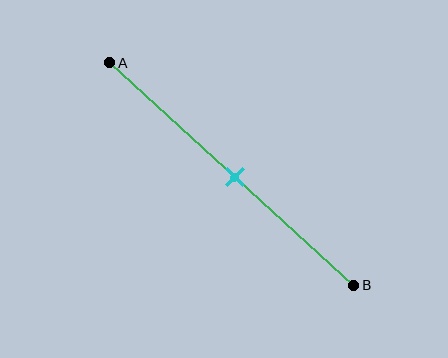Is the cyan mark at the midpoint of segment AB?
Yes, the mark is approximately at the midpoint.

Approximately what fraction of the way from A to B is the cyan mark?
The cyan mark is approximately 50% of the way from A to B.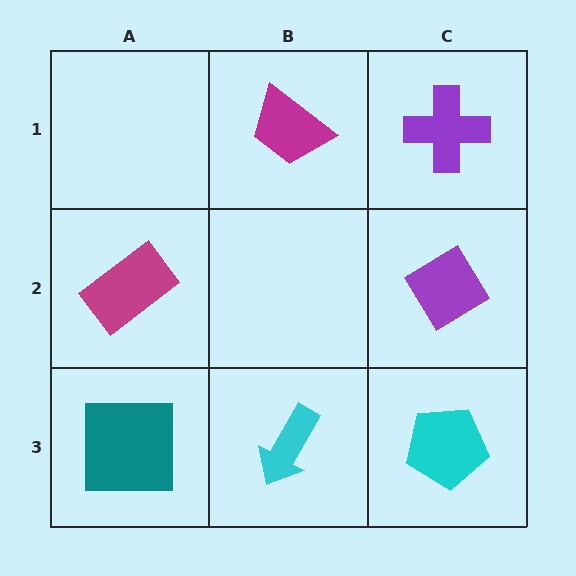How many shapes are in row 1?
2 shapes.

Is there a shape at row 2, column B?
No, that cell is empty.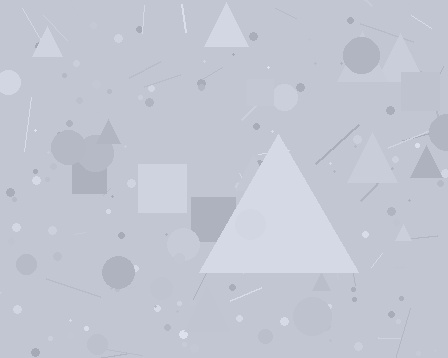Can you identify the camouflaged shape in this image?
The camouflaged shape is a triangle.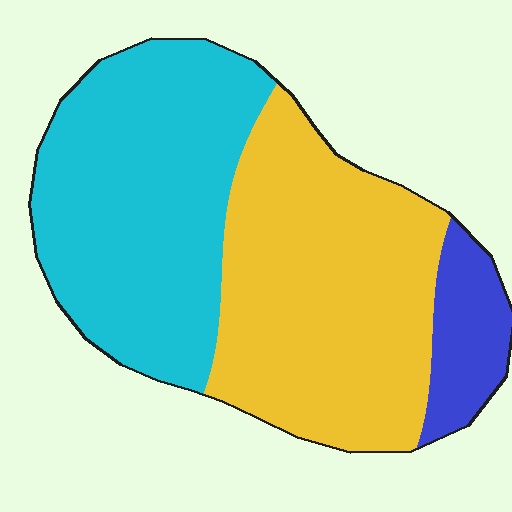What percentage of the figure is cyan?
Cyan covers roughly 45% of the figure.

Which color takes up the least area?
Blue, at roughly 10%.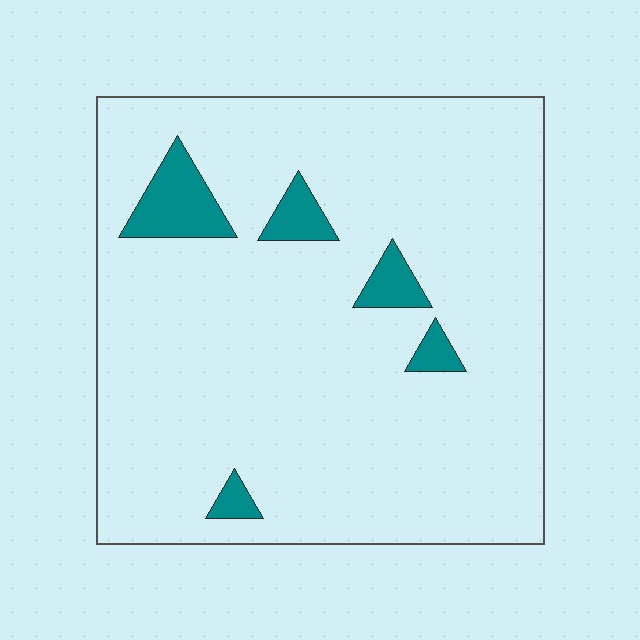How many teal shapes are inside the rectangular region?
5.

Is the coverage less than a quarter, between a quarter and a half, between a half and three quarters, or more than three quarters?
Less than a quarter.